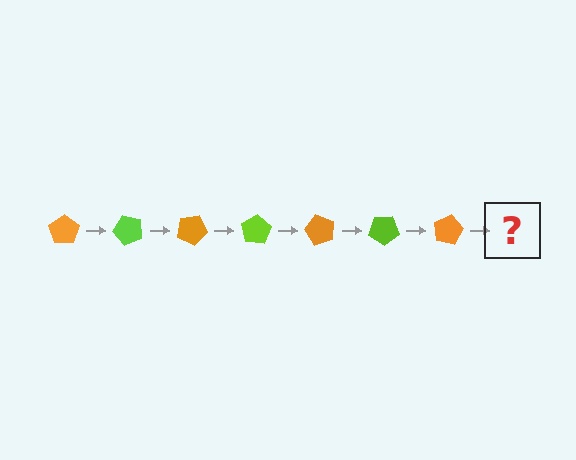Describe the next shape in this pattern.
It should be a lime pentagon, rotated 350 degrees from the start.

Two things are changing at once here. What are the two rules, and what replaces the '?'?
The two rules are that it rotates 50 degrees each step and the color cycles through orange and lime. The '?' should be a lime pentagon, rotated 350 degrees from the start.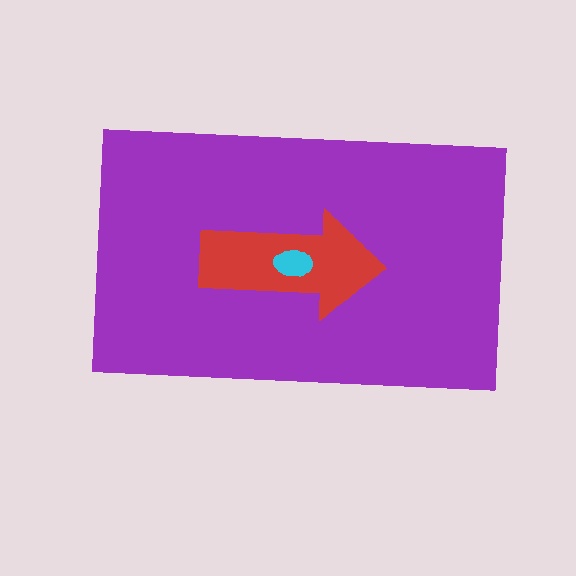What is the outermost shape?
The purple rectangle.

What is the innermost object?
The cyan ellipse.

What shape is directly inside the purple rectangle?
The red arrow.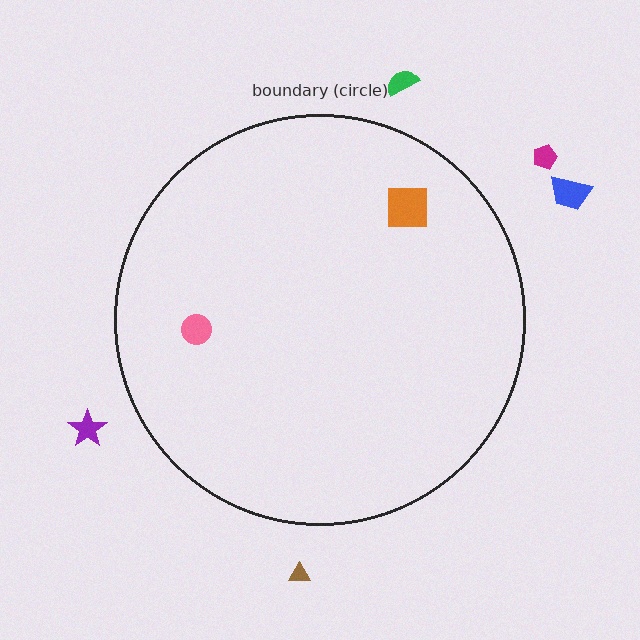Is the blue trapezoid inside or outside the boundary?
Outside.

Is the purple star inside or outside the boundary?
Outside.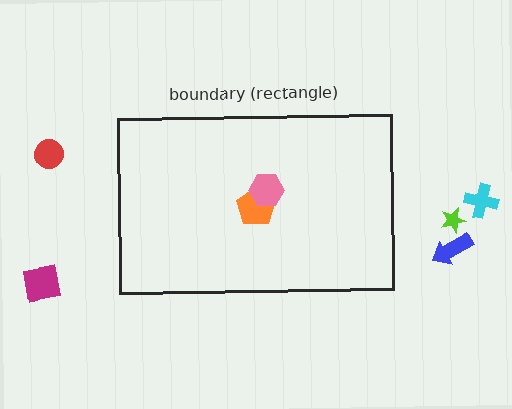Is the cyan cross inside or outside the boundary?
Outside.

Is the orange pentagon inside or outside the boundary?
Inside.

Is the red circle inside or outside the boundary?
Outside.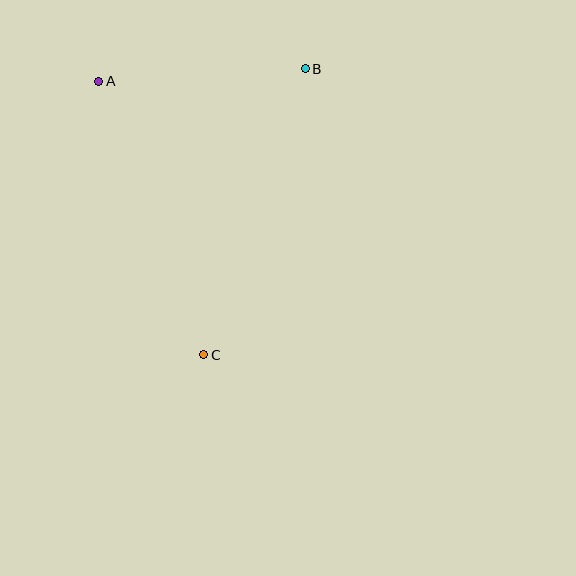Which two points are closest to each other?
Points A and B are closest to each other.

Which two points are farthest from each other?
Points B and C are farthest from each other.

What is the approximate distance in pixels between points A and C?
The distance between A and C is approximately 293 pixels.